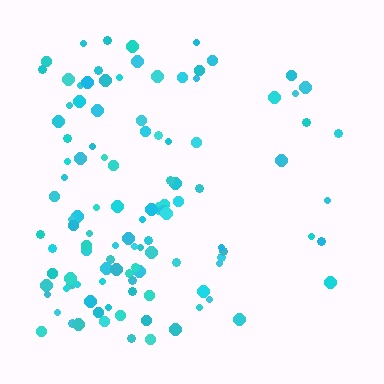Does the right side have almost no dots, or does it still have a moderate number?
Still a moderate number, just noticeably fewer than the left.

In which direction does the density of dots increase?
From right to left, with the left side densest.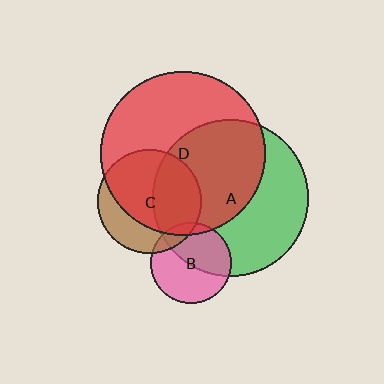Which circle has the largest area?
Circle D (red).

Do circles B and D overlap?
Yes.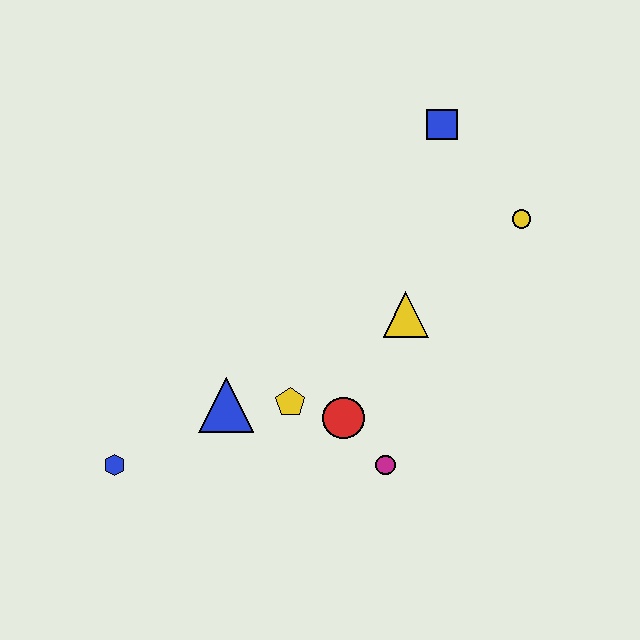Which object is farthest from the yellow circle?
The blue hexagon is farthest from the yellow circle.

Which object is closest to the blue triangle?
The yellow pentagon is closest to the blue triangle.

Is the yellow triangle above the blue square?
No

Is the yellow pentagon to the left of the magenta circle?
Yes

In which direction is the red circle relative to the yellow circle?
The red circle is below the yellow circle.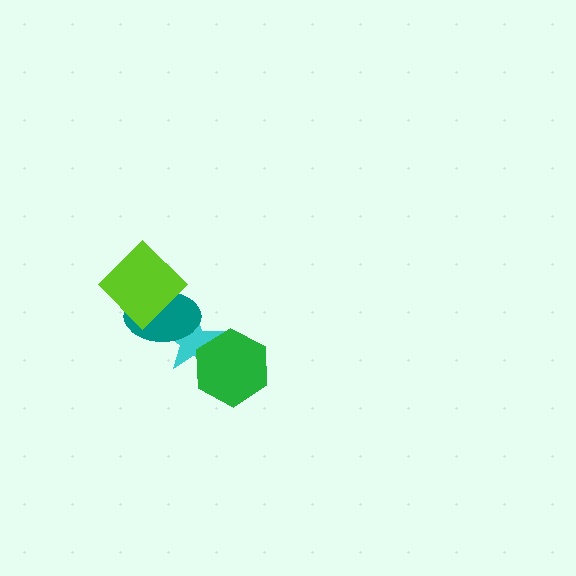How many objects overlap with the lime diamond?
1 object overlaps with the lime diamond.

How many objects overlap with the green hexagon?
1 object overlaps with the green hexagon.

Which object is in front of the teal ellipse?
The lime diamond is in front of the teal ellipse.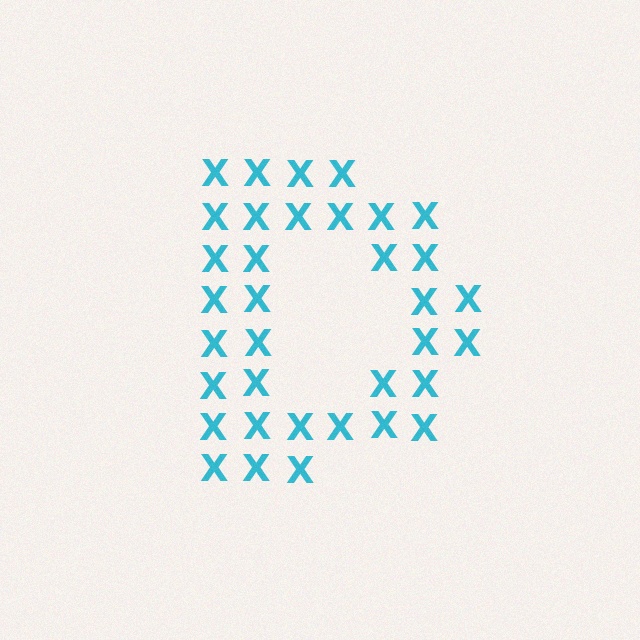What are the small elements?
The small elements are letter X's.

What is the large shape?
The large shape is the letter D.